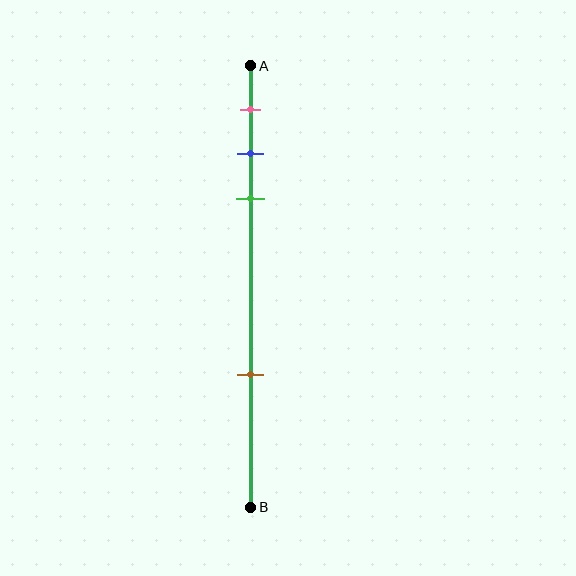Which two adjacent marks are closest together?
The blue and green marks are the closest adjacent pair.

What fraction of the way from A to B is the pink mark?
The pink mark is approximately 10% (0.1) of the way from A to B.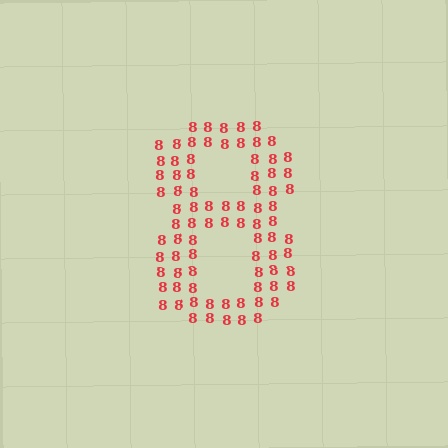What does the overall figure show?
The overall figure shows the digit 8.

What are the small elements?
The small elements are digit 8's.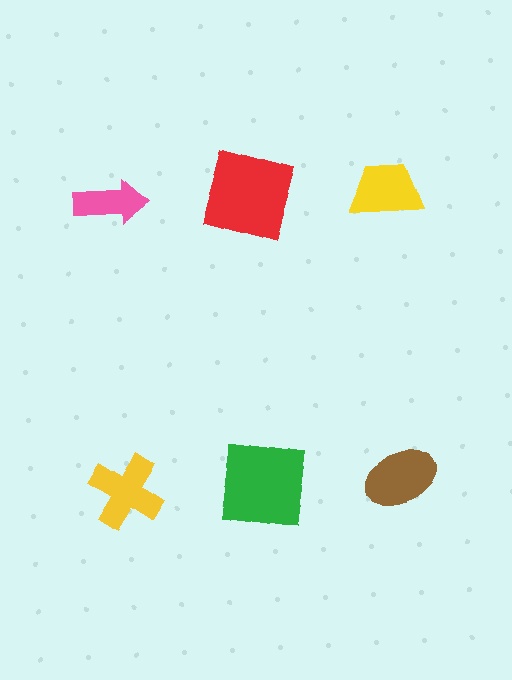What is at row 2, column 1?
A yellow cross.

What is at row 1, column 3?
A yellow trapezoid.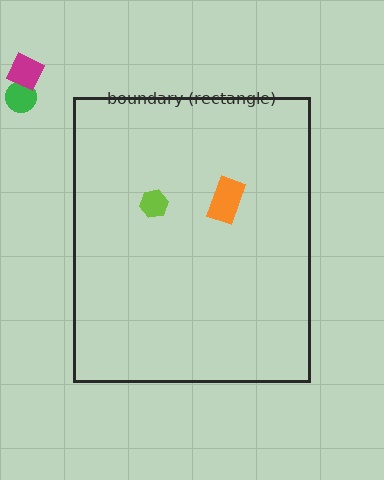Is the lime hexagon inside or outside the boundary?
Inside.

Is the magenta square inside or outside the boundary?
Outside.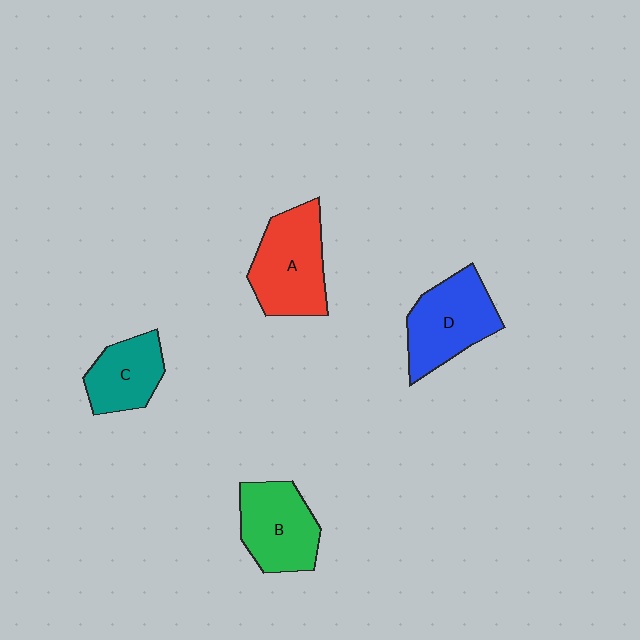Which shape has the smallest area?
Shape C (teal).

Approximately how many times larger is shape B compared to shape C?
Approximately 1.3 times.